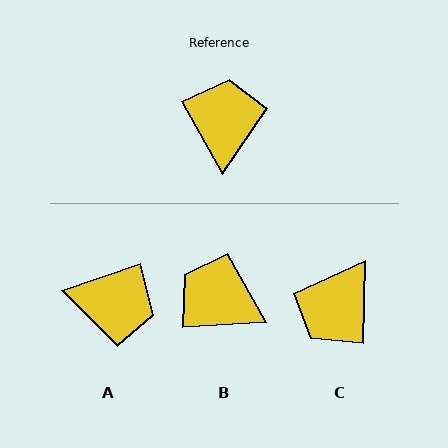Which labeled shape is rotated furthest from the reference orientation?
C, about 149 degrees away.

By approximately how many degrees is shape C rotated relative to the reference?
Approximately 149 degrees counter-clockwise.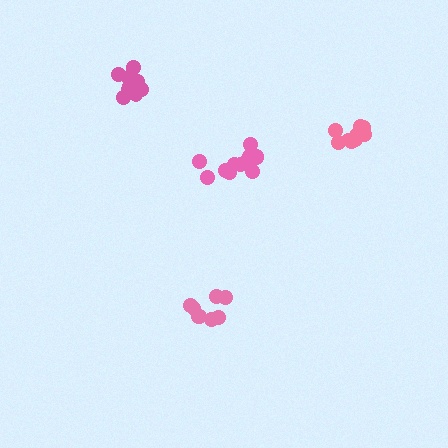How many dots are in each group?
Group 1: 12 dots, Group 2: 9 dots, Group 3: 8 dots, Group 4: 10 dots (39 total).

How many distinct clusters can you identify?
There are 4 distinct clusters.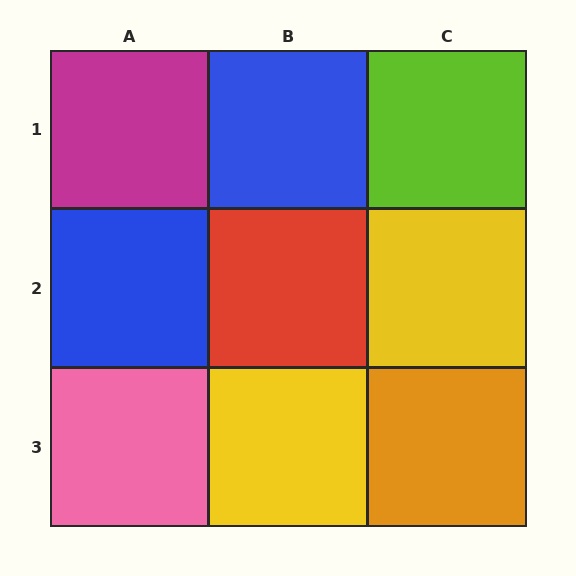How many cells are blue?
2 cells are blue.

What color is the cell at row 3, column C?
Orange.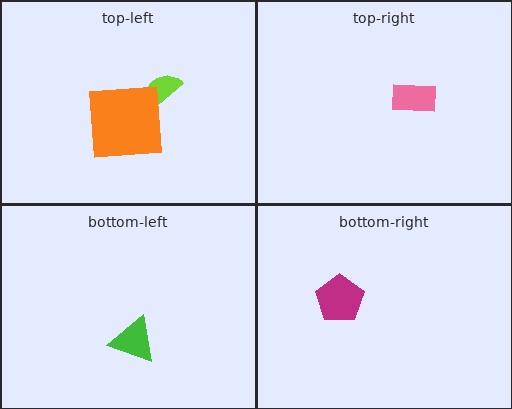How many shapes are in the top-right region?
1.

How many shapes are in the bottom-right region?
1.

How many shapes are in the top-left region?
2.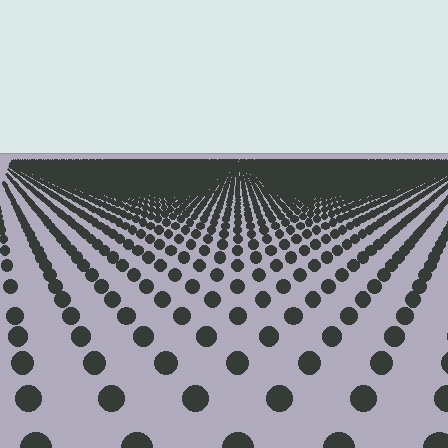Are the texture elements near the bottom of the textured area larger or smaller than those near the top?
Larger. Near the bottom, elements are closer to the viewer and appear at a bigger on-screen size.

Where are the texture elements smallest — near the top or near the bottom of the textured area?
Near the top.